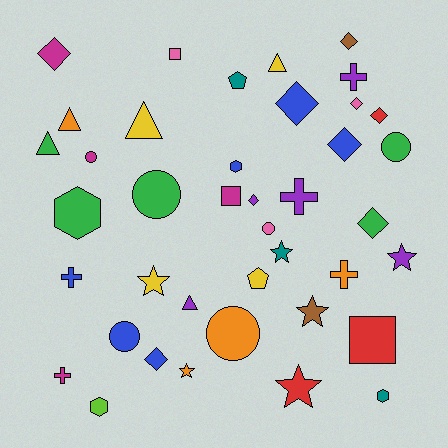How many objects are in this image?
There are 40 objects.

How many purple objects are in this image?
There are 5 purple objects.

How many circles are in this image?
There are 6 circles.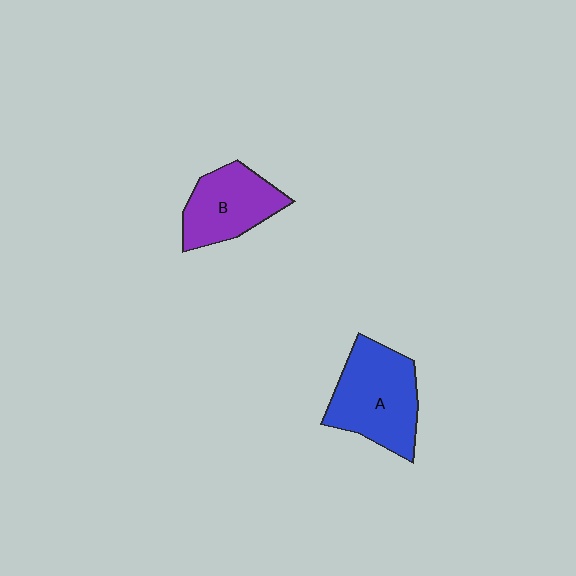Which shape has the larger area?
Shape A (blue).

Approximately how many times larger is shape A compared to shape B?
Approximately 1.3 times.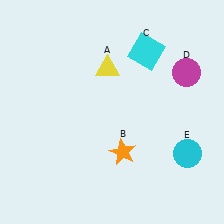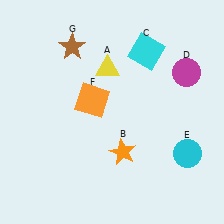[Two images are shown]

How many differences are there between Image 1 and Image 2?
There are 2 differences between the two images.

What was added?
An orange square (F), a brown star (G) were added in Image 2.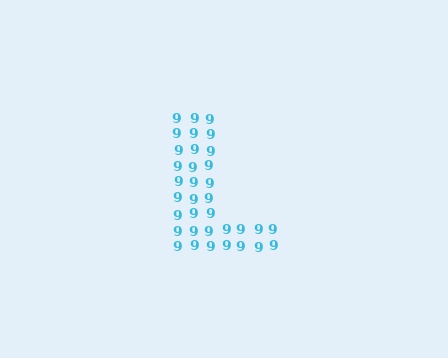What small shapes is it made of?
It is made of small digit 9's.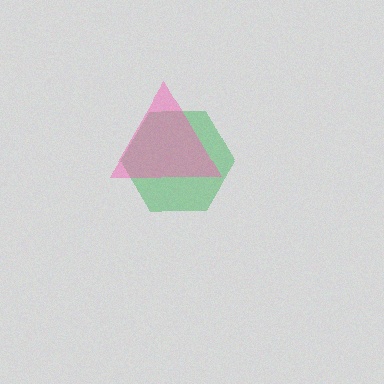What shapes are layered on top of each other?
The layered shapes are: a green hexagon, a pink triangle.